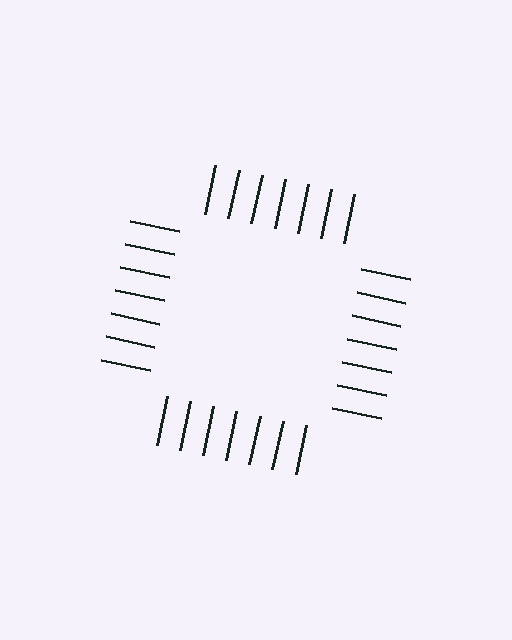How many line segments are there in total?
28 — 7 along each of the 4 edges.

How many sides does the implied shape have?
4 sides — the line-ends trace a square.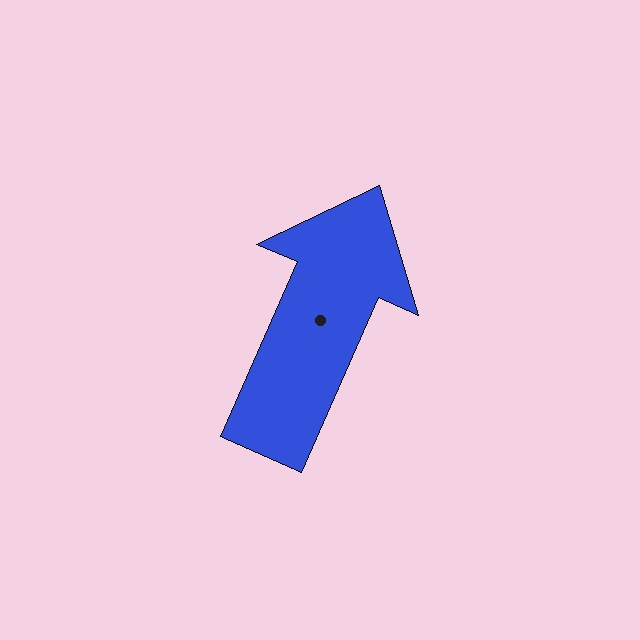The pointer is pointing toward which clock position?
Roughly 1 o'clock.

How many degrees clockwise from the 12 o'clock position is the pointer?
Approximately 24 degrees.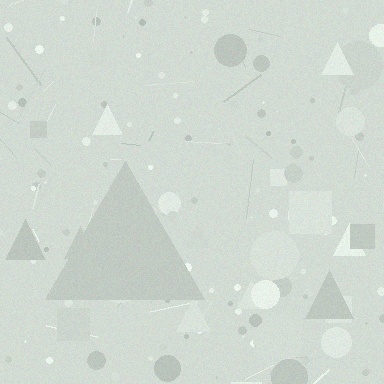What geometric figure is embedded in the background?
A triangle is embedded in the background.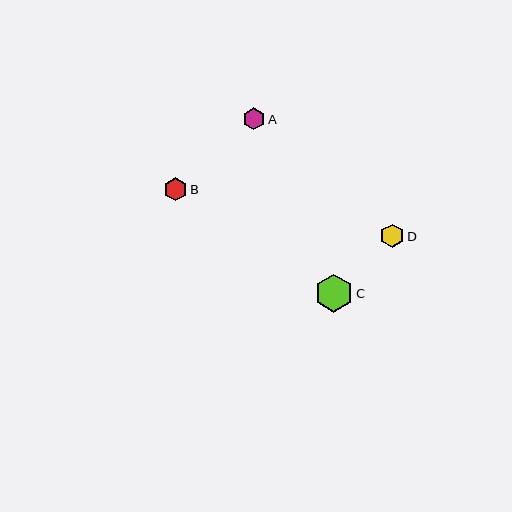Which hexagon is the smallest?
Hexagon A is the smallest with a size of approximately 21 pixels.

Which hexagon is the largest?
Hexagon C is the largest with a size of approximately 38 pixels.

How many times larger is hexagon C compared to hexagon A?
Hexagon C is approximately 1.8 times the size of hexagon A.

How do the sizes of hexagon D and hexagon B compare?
Hexagon D and hexagon B are approximately the same size.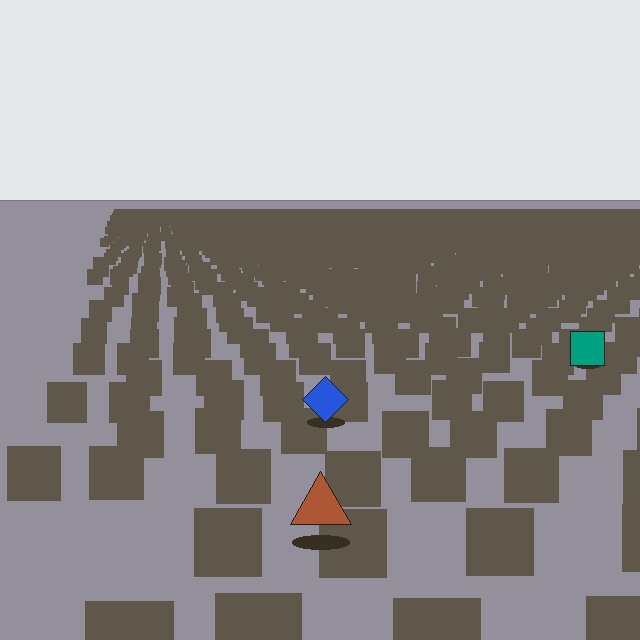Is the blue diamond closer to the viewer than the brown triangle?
No. The brown triangle is closer — you can tell from the texture gradient: the ground texture is coarser near it.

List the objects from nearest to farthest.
From nearest to farthest: the brown triangle, the blue diamond, the teal square.